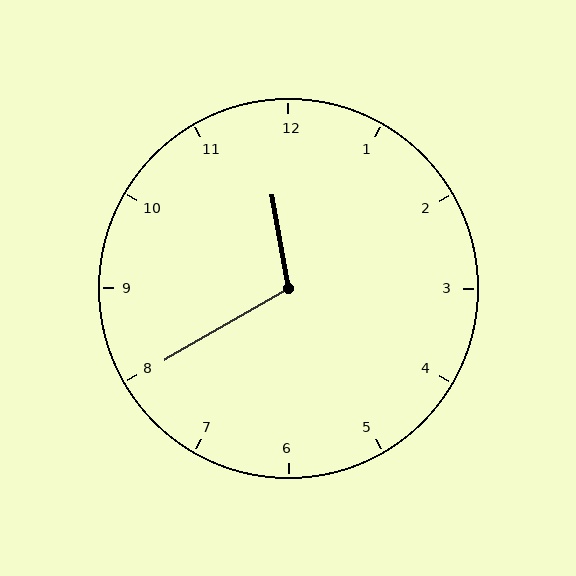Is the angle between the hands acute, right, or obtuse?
It is obtuse.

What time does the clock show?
11:40.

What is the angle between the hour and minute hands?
Approximately 110 degrees.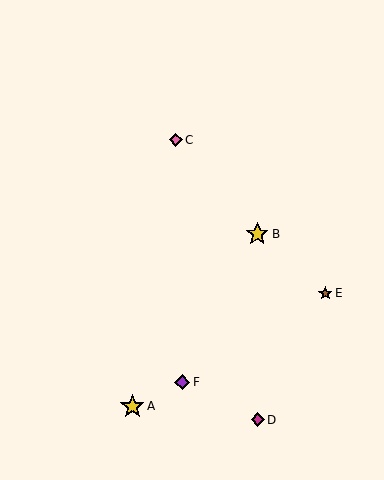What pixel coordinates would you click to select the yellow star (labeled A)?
Click at (132, 406) to select the yellow star A.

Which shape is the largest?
The yellow star (labeled A) is the largest.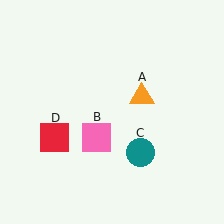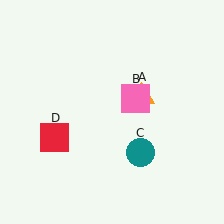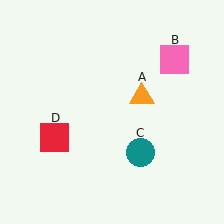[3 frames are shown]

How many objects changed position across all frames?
1 object changed position: pink square (object B).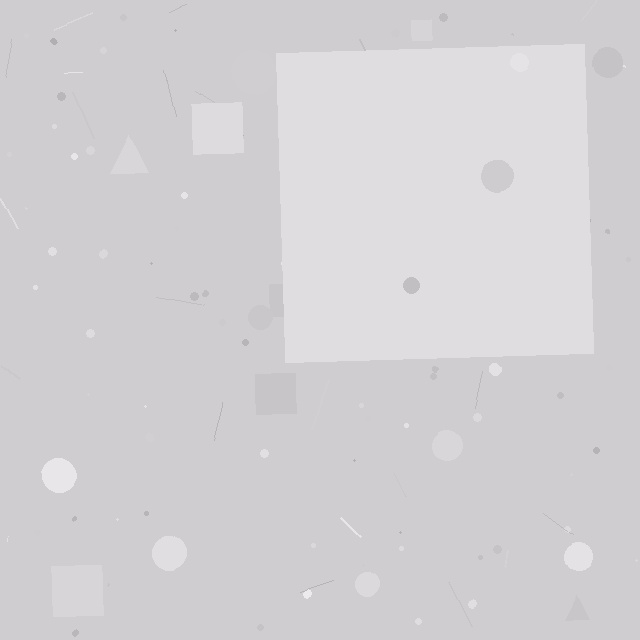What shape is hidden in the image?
A square is hidden in the image.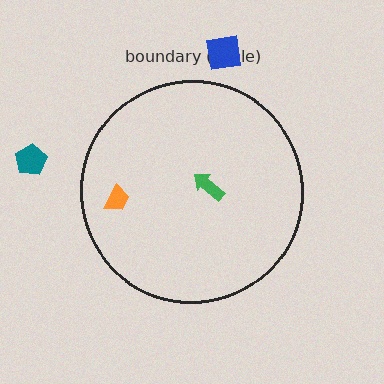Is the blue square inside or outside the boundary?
Outside.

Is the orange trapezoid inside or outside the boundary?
Inside.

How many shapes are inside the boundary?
2 inside, 2 outside.